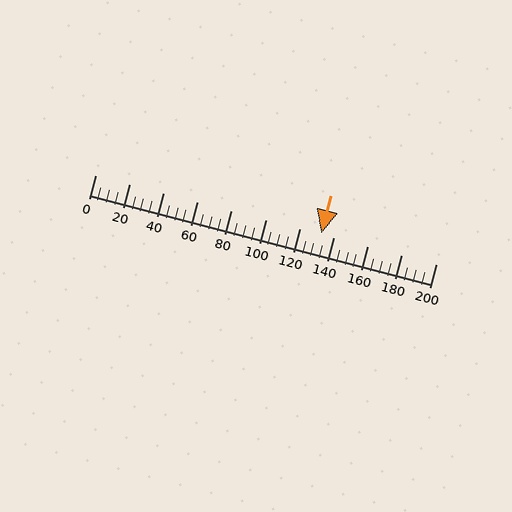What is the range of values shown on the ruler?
The ruler shows values from 0 to 200.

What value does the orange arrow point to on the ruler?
The orange arrow points to approximately 133.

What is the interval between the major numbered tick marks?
The major tick marks are spaced 20 units apart.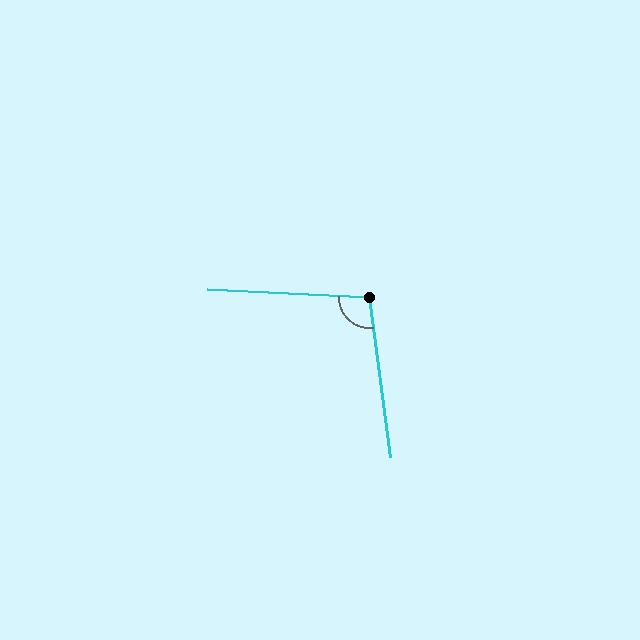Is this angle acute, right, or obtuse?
It is obtuse.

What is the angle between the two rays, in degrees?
Approximately 101 degrees.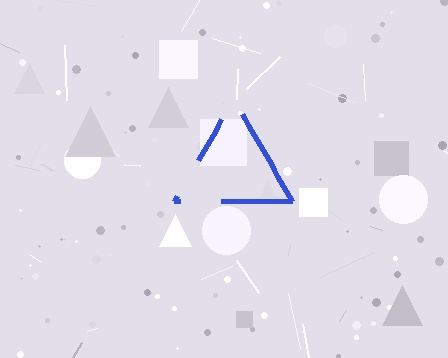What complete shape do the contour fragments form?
The contour fragments form a triangle.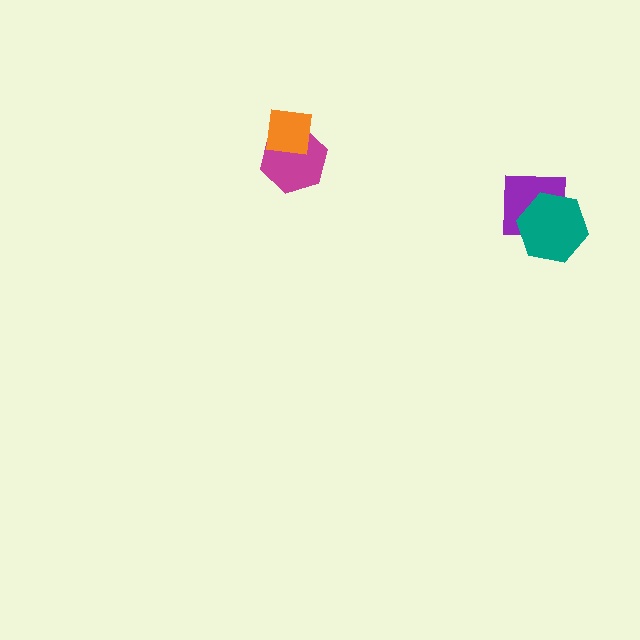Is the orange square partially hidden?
No, no other shape covers it.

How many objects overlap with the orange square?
1 object overlaps with the orange square.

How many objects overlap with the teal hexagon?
1 object overlaps with the teal hexagon.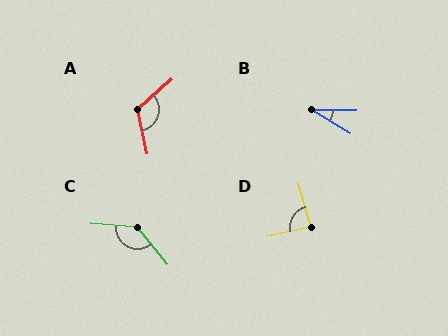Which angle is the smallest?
B, at approximately 31 degrees.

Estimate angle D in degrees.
Approximately 86 degrees.